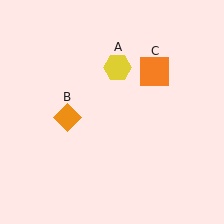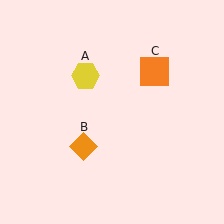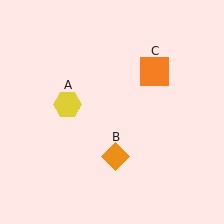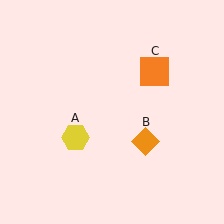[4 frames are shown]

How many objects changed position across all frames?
2 objects changed position: yellow hexagon (object A), orange diamond (object B).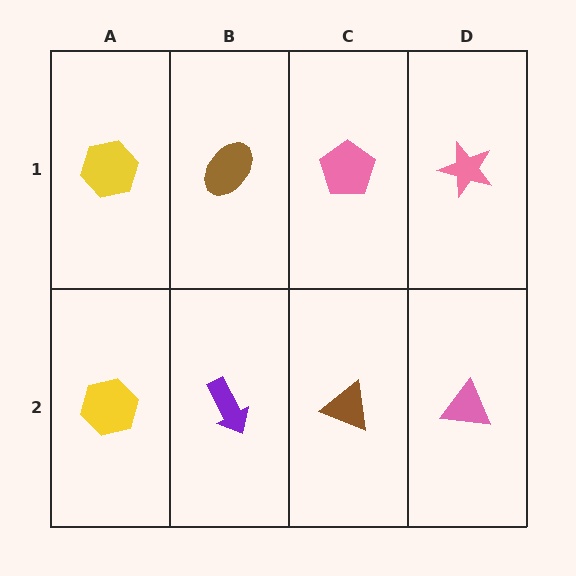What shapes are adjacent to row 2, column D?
A pink star (row 1, column D), a brown triangle (row 2, column C).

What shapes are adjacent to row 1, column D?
A pink triangle (row 2, column D), a pink pentagon (row 1, column C).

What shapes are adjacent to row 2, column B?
A brown ellipse (row 1, column B), a yellow hexagon (row 2, column A), a brown triangle (row 2, column C).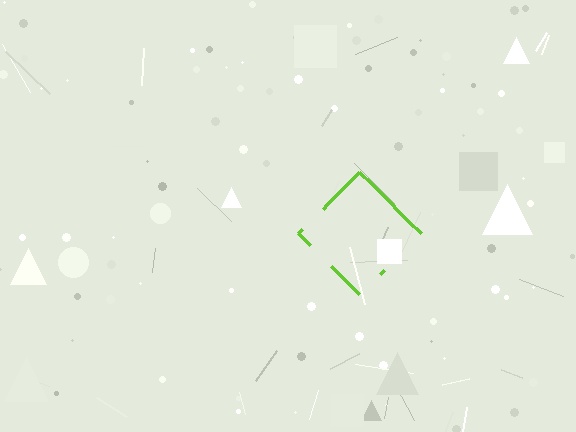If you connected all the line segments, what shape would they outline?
They would outline a diamond.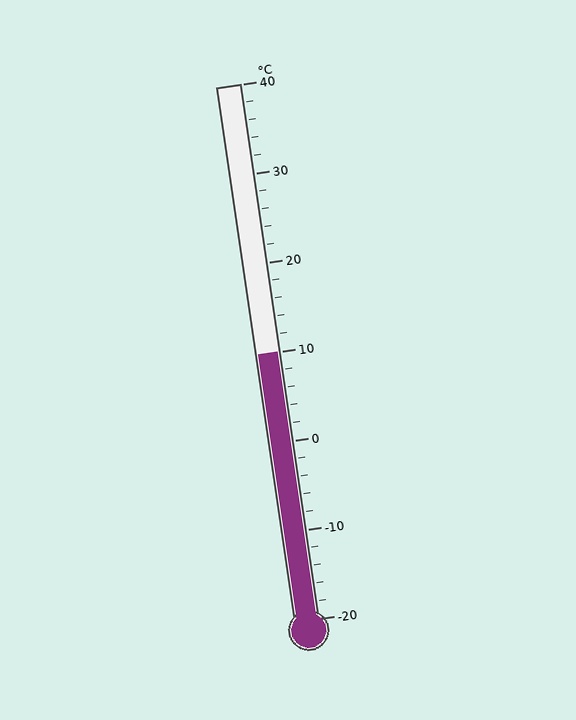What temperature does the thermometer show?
The thermometer shows approximately 10°C.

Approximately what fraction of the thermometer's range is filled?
The thermometer is filled to approximately 50% of its range.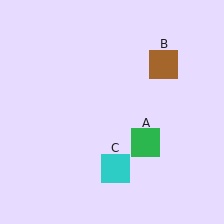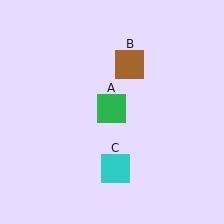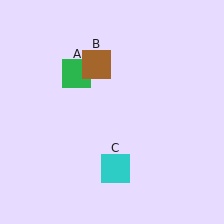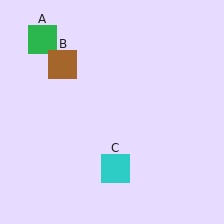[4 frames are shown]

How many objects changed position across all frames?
2 objects changed position: green square (object A), brown square (object B).